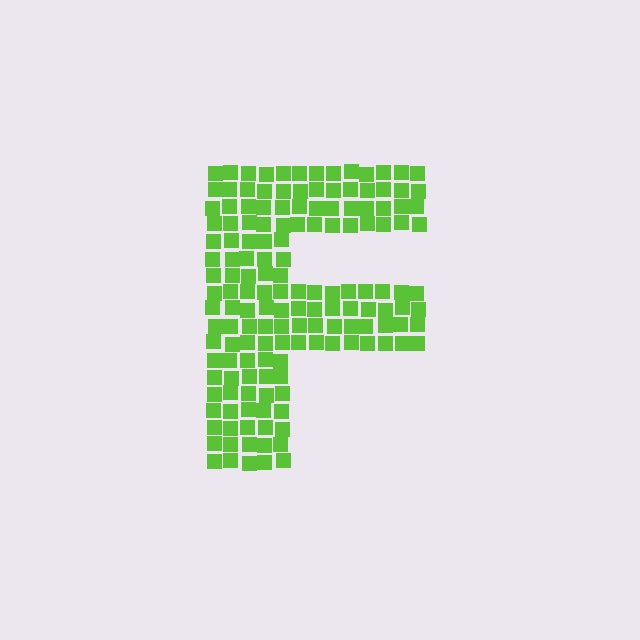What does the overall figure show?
The overall figure shows the letter F.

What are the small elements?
The small elements are squares.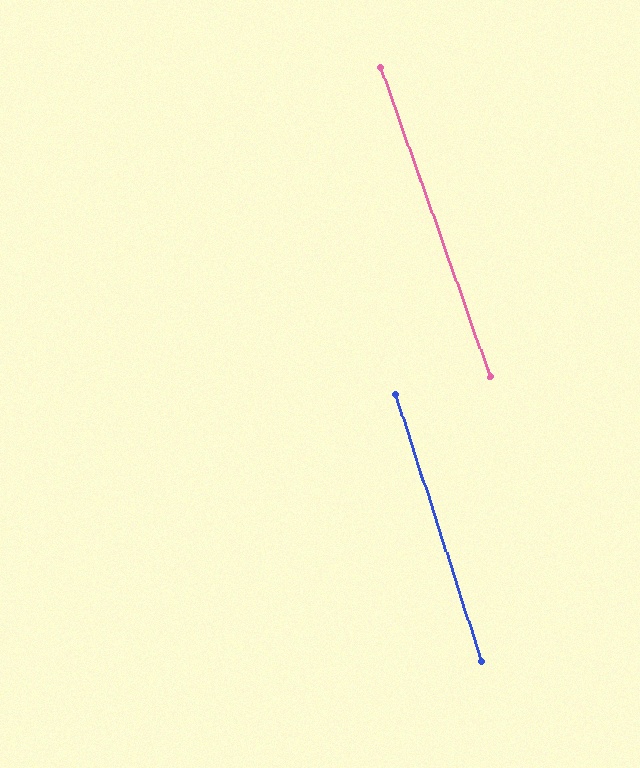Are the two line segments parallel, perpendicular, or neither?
Parallel — their directions differ by only 1.6°.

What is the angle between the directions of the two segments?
Approximately 2 degrees.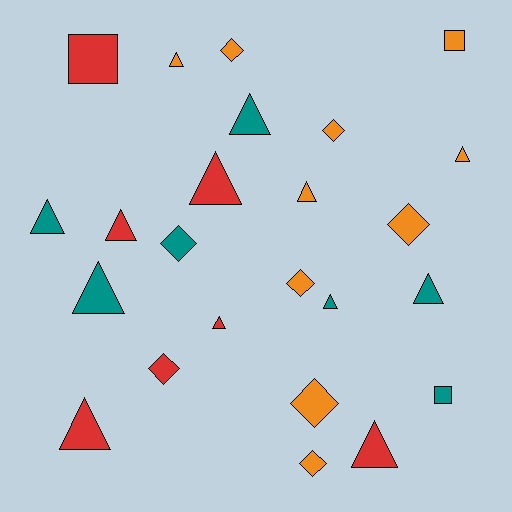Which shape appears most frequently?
Triangle, with 13 objects.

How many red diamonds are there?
There is 1 red diamond.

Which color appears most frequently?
Orange, with 10 objects.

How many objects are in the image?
There are 24 objects.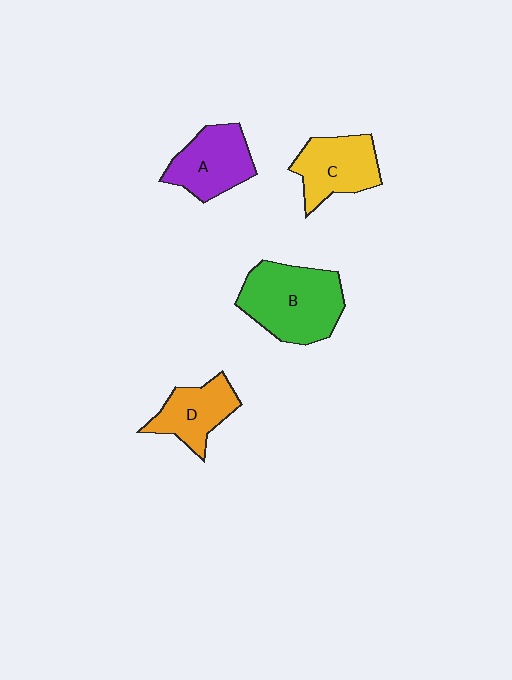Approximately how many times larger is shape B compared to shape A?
Approximately 1.4 times.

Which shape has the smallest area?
Shape D (orange).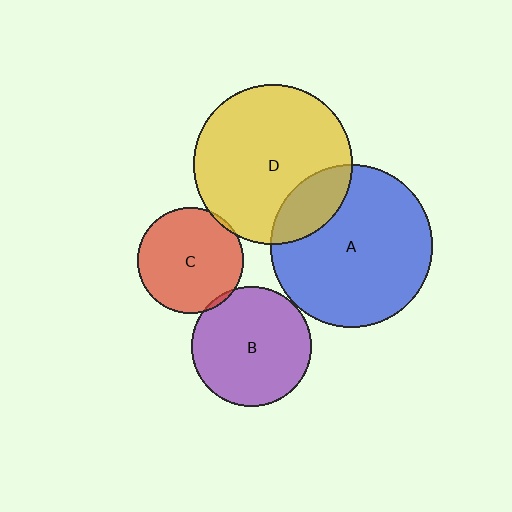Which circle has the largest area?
Circle A (blue).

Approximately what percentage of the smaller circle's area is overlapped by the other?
Approximately 5%.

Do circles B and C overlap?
Yes.